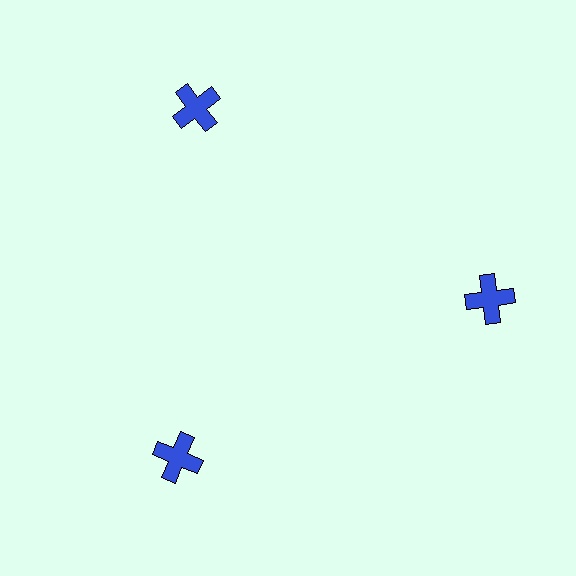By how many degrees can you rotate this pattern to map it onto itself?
The pattern maps onto itself every 120 degrees of rotation.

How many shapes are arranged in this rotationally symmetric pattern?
There are 3 shapes, arranged in 3 groups of 1.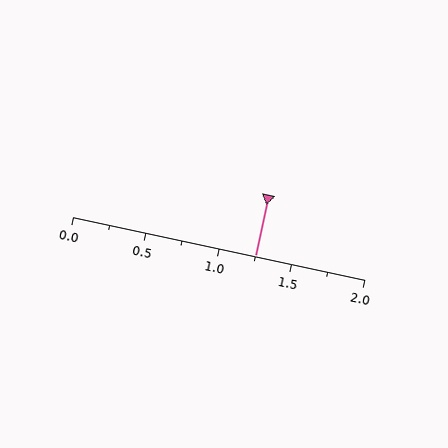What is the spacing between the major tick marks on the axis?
The major ticks are spaced 0.5 apart.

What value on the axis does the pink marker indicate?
The marker indicates approximately 1.25.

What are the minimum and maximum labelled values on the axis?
The axis runs from 0.0 to 2.0.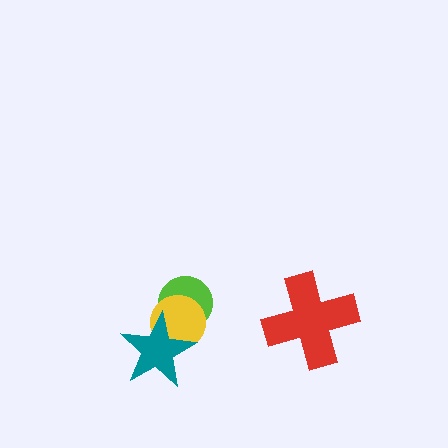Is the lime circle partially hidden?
Yes, it is partially covered by another shape.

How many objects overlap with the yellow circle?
2 objects overlap with the yellow circle.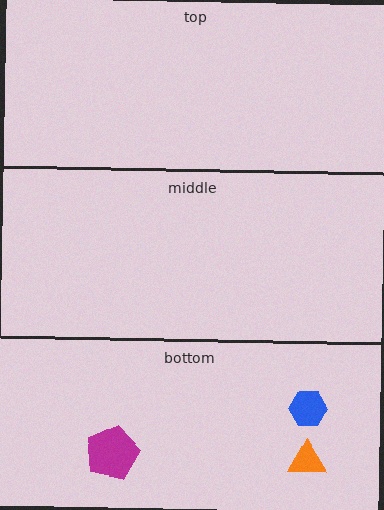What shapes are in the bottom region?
The blue hexagon, the orange triangle, the magenta pentagon.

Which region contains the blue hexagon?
The bottom region.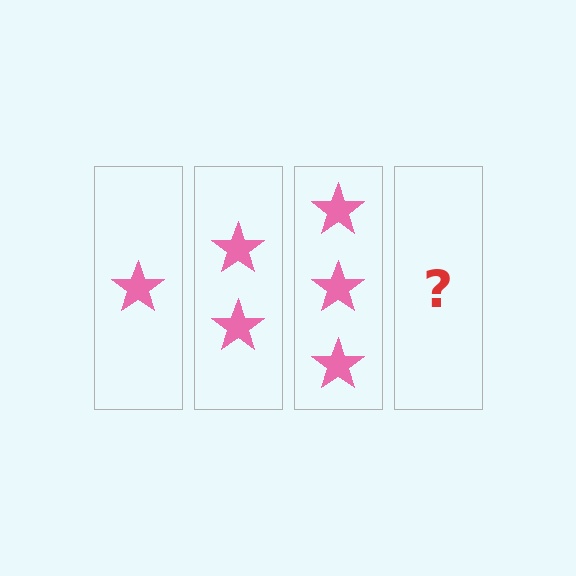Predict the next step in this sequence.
The next step is 4 stars.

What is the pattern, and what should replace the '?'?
The pattern is that each step adds one more star. The '?' should be 4 stars.